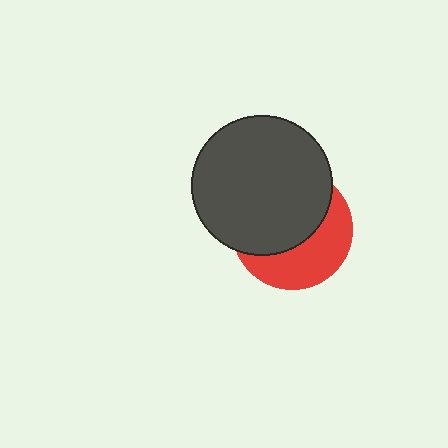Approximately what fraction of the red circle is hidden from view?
Roughly 58% of the red circle is hidden behind the dark gray circle.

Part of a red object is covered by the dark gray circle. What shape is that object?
It is a circle.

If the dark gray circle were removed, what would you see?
You would see the complete red circle.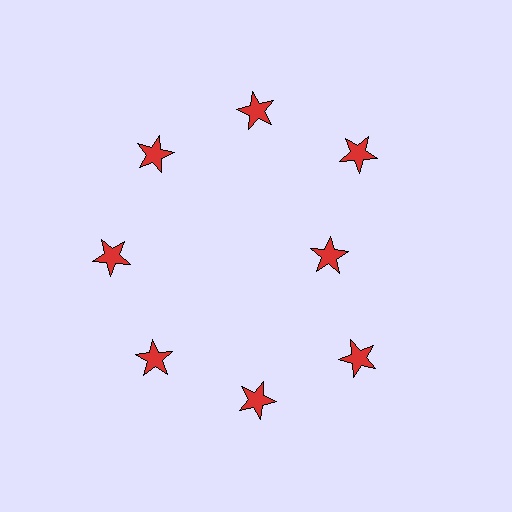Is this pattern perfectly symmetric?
No. The 8 red stars are arranged in a ring, but one element near the 3 o'clock position is pulled inward toward the center, breaking the 8-fold rotational symmetry.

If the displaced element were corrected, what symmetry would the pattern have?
It would have 8-fold rotational symmetry — the pattern would map onto itself every 45 degrees.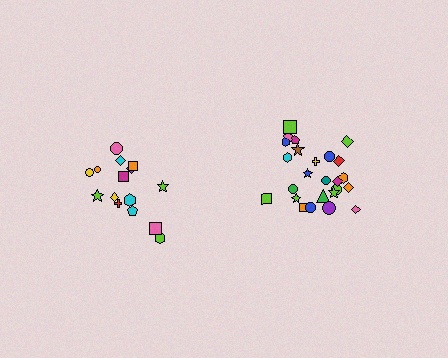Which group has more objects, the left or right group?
The right group.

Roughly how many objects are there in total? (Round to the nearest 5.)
Roughly 40 objects in total.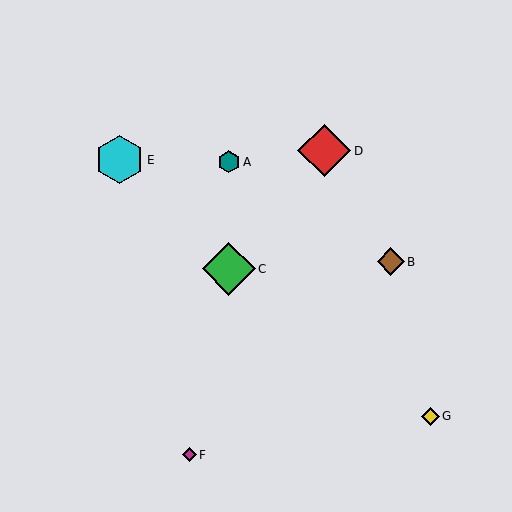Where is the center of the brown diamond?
The center of the brown diamond is at (391, 262).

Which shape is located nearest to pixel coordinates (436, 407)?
The yellow diamond (labeled G) at (430, 416) is nearest to that location.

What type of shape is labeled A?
Shape A is a teal hexagon.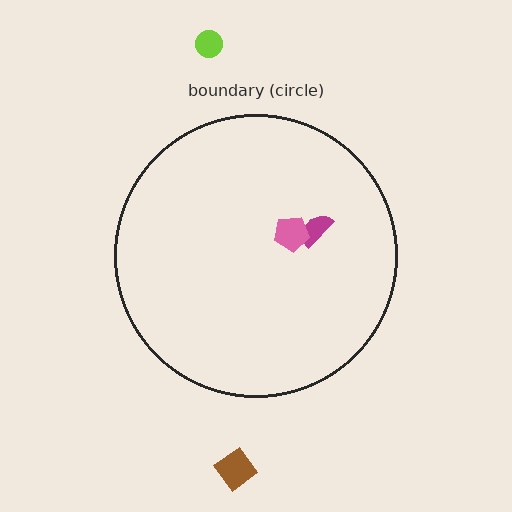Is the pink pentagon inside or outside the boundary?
Inside.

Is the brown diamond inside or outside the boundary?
Outside.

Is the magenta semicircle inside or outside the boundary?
Inside.